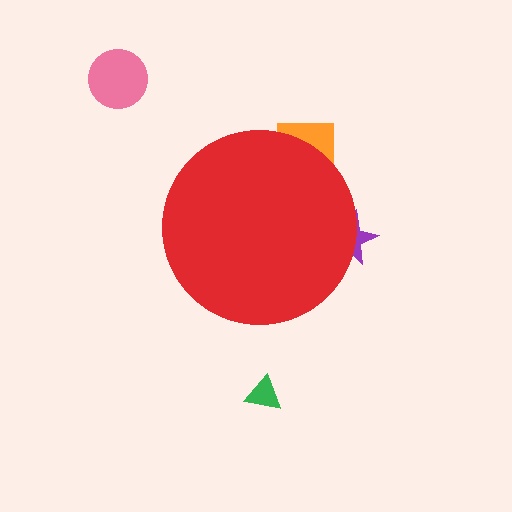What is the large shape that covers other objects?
A red circle.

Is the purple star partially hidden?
Yes, the purple star is partially hidden behind the red circle.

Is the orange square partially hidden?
Yes, the orange square is partially hidden behind the red circle.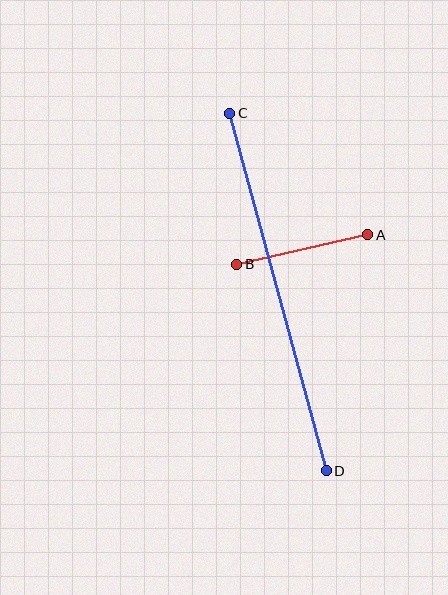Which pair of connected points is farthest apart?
Points C and D are farthest apart.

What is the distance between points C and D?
The distance is approximately 370 pixels.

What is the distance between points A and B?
The distance is approximately 134 pixels.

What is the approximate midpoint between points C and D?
The midpoint is at approximately (278, 292) pixels.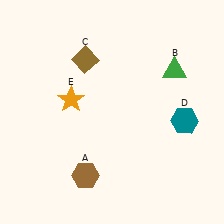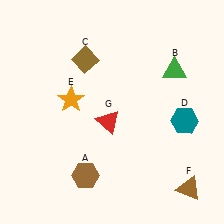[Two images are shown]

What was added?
A brown triangle (F), a red triangle (G) were added in Image 2.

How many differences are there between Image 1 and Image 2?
There are 2 differences between the two images.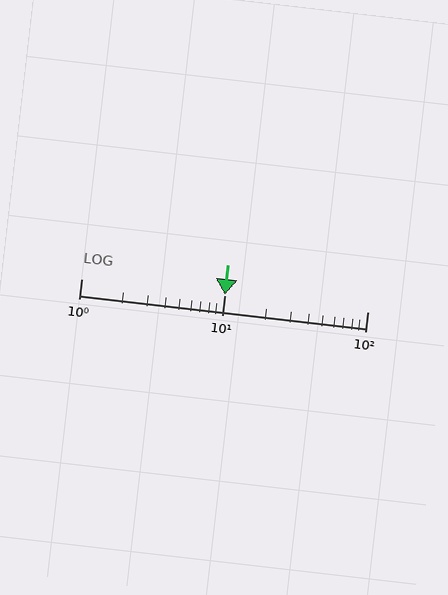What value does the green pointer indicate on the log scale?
The pointer indicates approximately 10.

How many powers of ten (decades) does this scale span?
The scale spans 2 decades, from 1 to 100.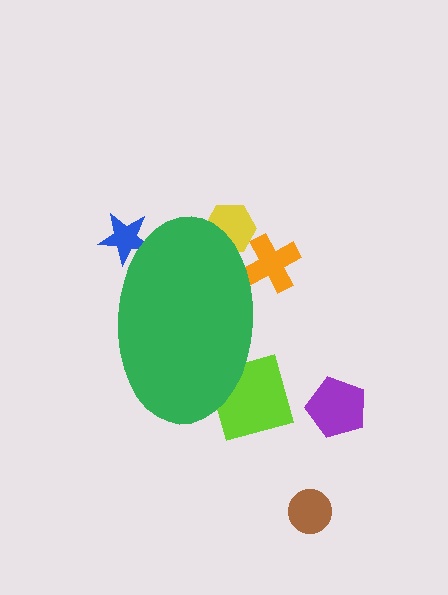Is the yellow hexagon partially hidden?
Yes, the yellow hexagon is partially hidden behind the green ellipse.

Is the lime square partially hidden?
Yes, the lime square is partially hidden behind the green ellipse.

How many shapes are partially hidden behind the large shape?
4 shapes are partially hidden.